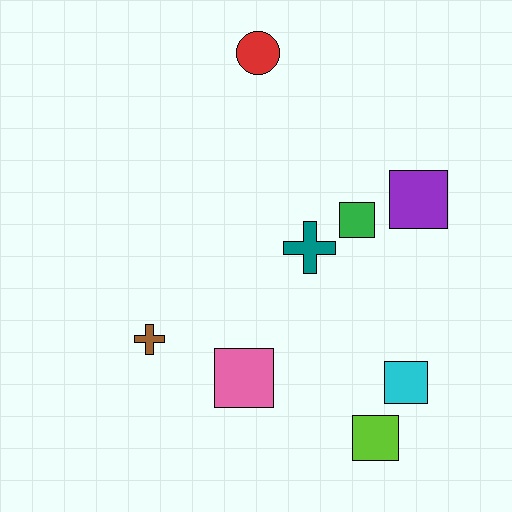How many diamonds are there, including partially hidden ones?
There are no diamonds.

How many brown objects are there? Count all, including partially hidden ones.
There is 1 brown object.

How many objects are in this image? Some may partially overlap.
There are 8 objects.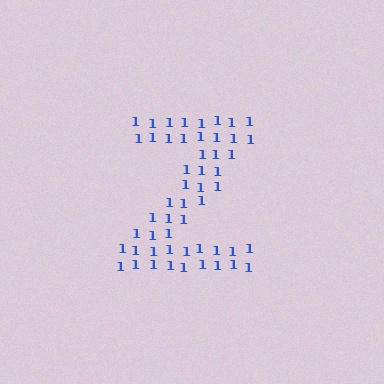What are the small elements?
The small elements are digit 1's.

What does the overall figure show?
The overall figure shows the letter Z.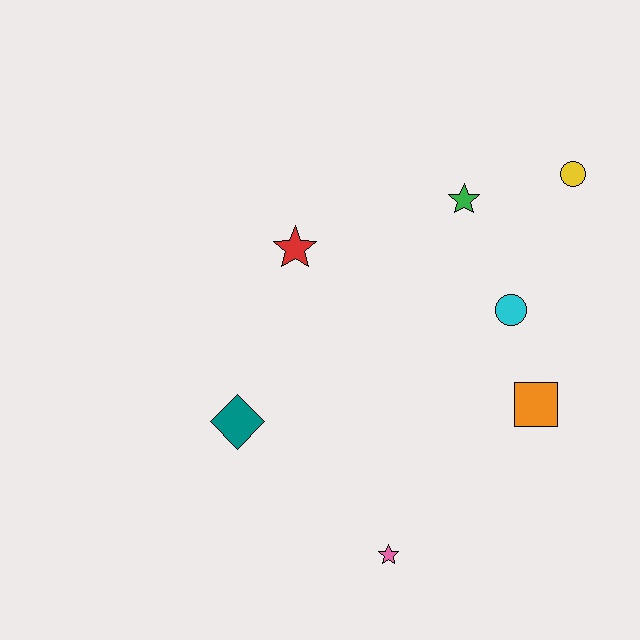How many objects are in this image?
There are 7 objects.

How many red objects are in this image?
There is 1 red object.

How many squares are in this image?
There is 1 square.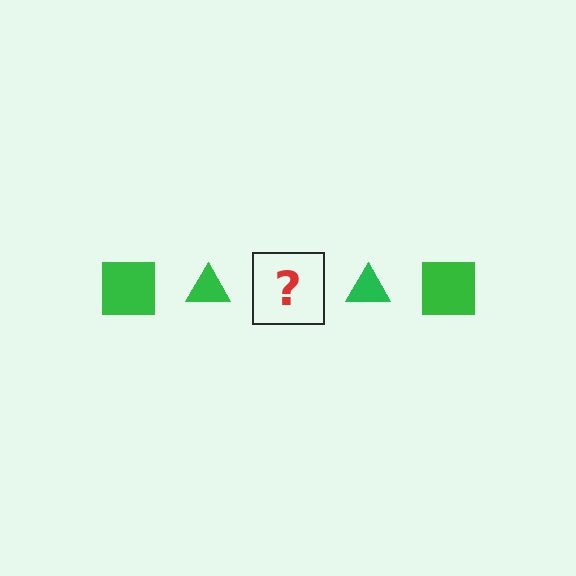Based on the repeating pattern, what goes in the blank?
The blank should be a green square.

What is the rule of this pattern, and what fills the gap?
The rule is that the pattern cycles through square, triangle shapes in green. The gap should be filled with a green square.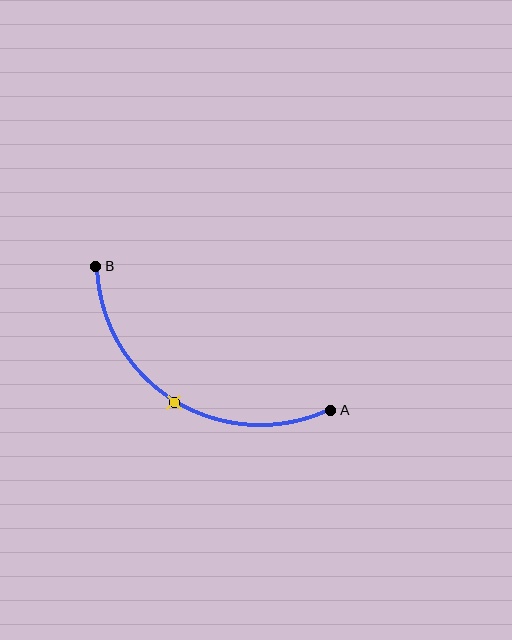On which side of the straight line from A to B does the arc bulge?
The arc bulges below the straight line connecting A and B.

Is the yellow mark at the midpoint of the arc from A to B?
Yes. The yellow mark lies on the arc at equal arc-length from both A and B — it is the arc midpoint.